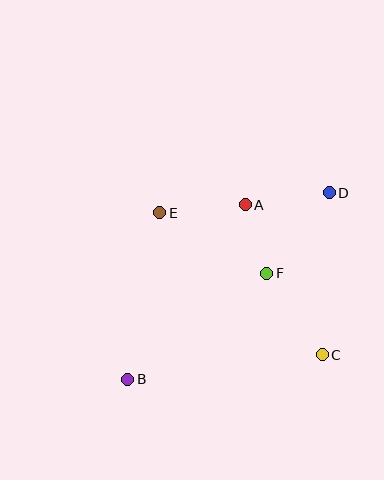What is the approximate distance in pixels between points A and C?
The distance between A and C is approximately 169 pixels.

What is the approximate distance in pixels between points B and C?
The distance between B and C is approximately 196 pixels.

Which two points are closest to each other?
Points A and F are closest to each other.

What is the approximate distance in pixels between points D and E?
The distance between D and E is approximately 171 pixels.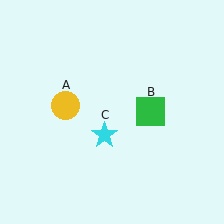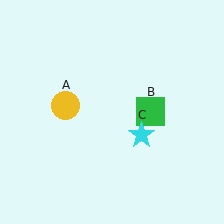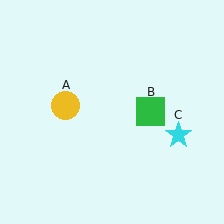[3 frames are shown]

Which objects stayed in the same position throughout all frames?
Yellow circle (object A) and green square (object B) remained stationary.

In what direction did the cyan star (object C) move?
The cyan star (object C) moved right.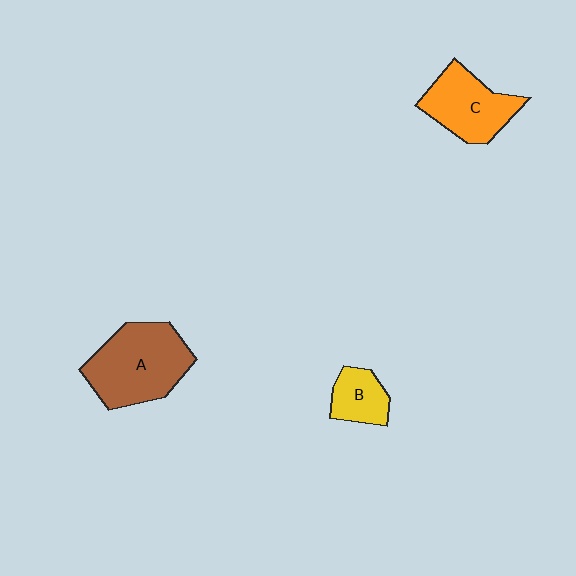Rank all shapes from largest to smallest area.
From largest to smallest: A (brown), C (orange), B (yellow).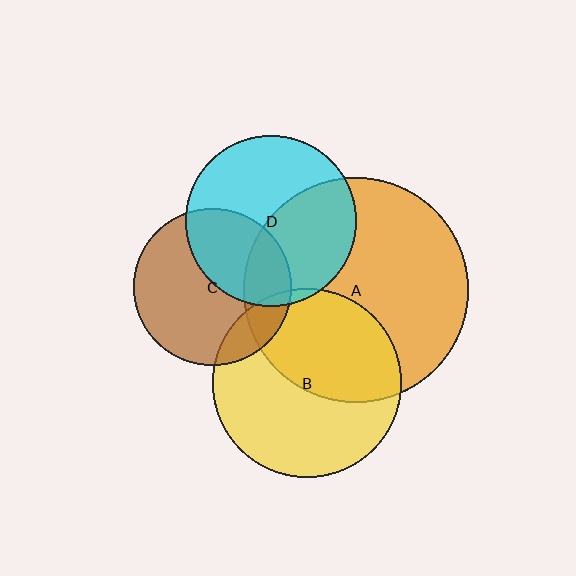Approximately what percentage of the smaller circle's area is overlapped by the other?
Approximately 5%.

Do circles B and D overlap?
Yes.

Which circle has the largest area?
Circle A (orange).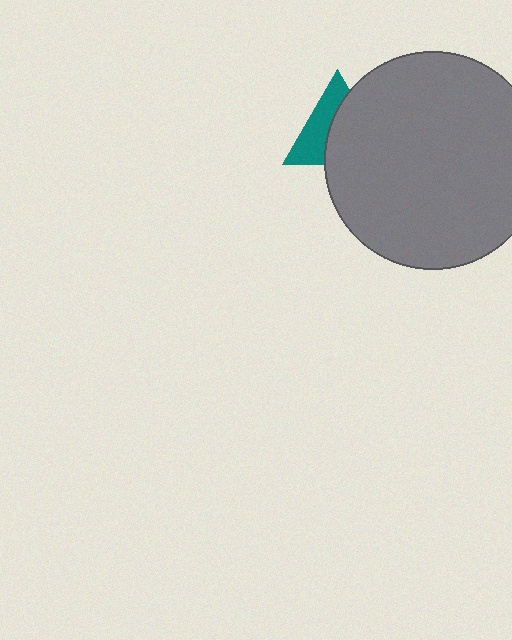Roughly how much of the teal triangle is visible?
A small part of it is visible (roughly 44%).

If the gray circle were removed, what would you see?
You would see the complete teal triangle.